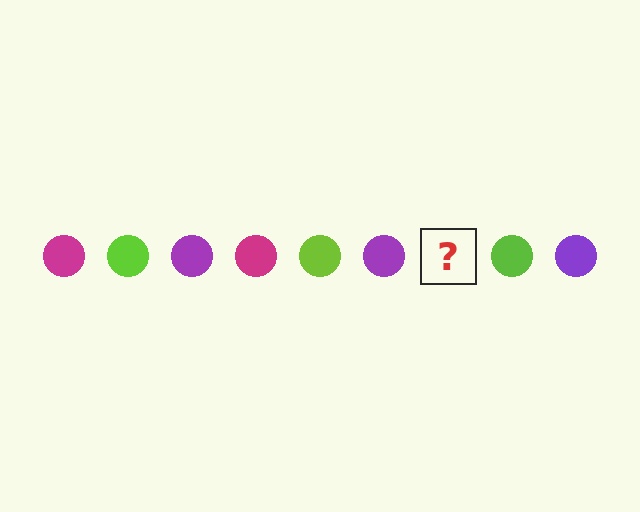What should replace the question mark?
The question mark should be replaced with a magenta circle.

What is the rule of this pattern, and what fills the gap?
The rule is that the pattern cycles through magenta, lime, purple circles. The gap should be filled with a magenta circle.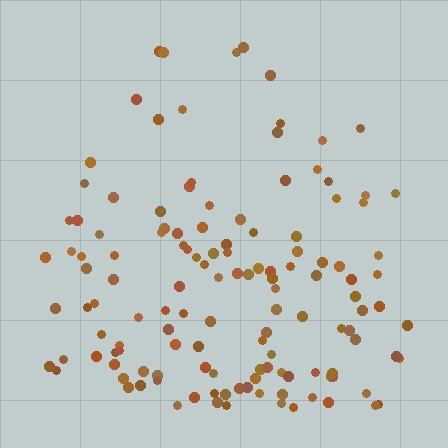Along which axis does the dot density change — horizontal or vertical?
Vertical.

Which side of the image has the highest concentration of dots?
The bottom.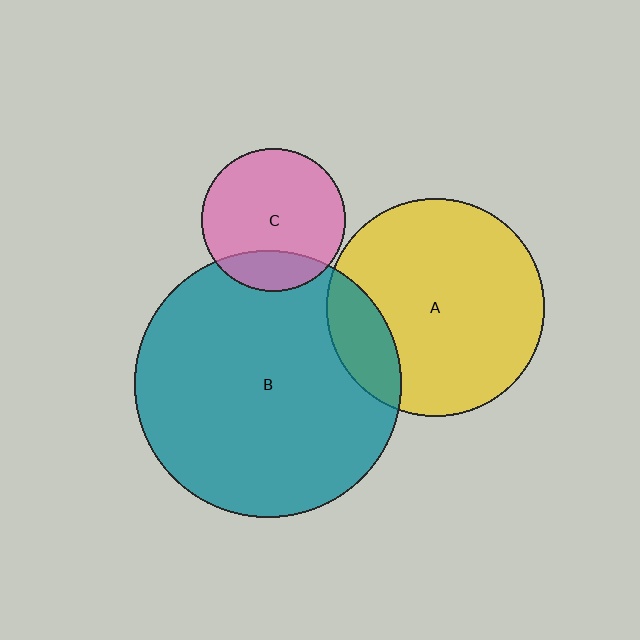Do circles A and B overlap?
Yes.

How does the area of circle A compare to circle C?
Approximately 2.3 times.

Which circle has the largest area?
Circle B (teal).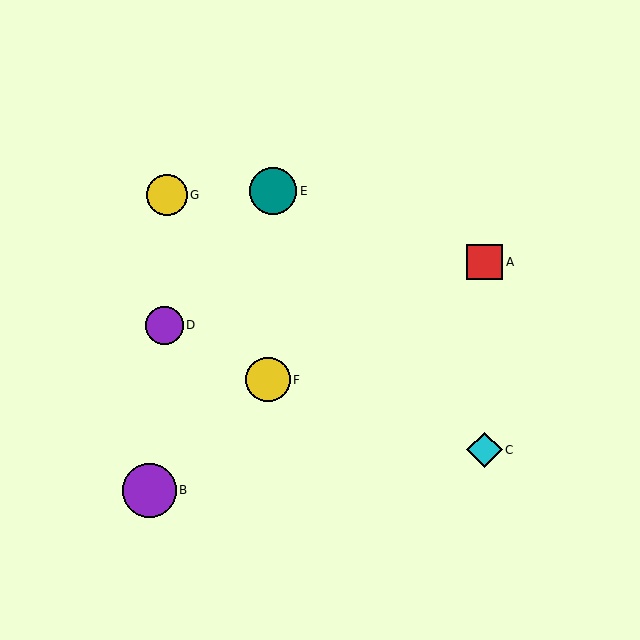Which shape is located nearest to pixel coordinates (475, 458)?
The cyan diamond (labeled C) at (484, 450) is nearest to that location.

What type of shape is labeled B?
Shape B is a purple circle.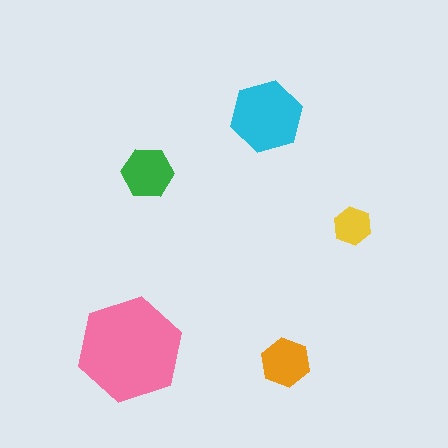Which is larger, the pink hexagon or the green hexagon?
The pink one.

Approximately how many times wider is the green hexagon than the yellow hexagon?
About 1.5 times wider.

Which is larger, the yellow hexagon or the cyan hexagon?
The cyan one.